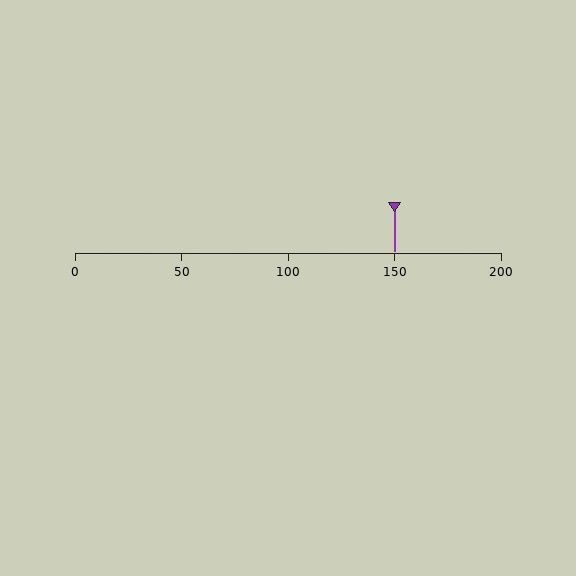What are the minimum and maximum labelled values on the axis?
The axis runs from 0 to 200.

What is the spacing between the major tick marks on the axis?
The major ticks are spaced 50 apart.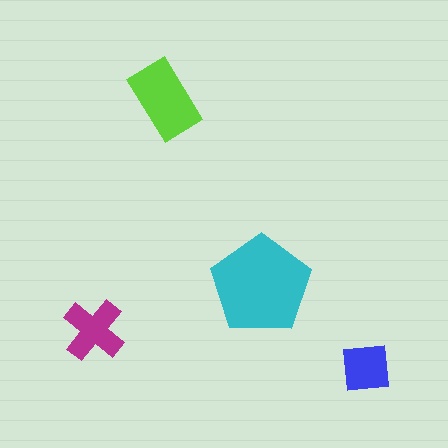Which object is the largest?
The cyan pentagon.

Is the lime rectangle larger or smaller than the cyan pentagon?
Smaller.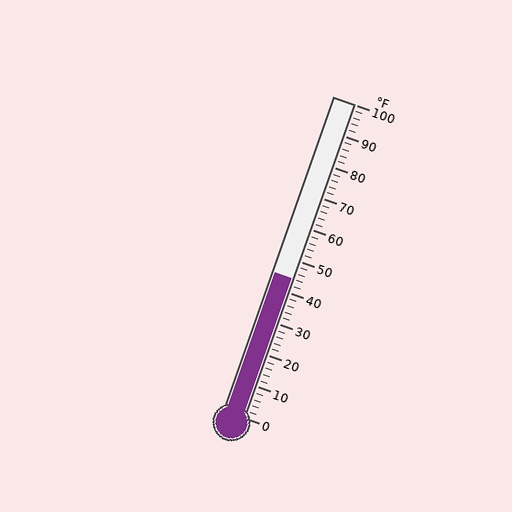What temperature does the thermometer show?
The thermometer shows approximately 44°F.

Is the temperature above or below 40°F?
The temperature is above 40°F.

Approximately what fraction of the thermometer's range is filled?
The thermometer is filled to approximately 45% of its range.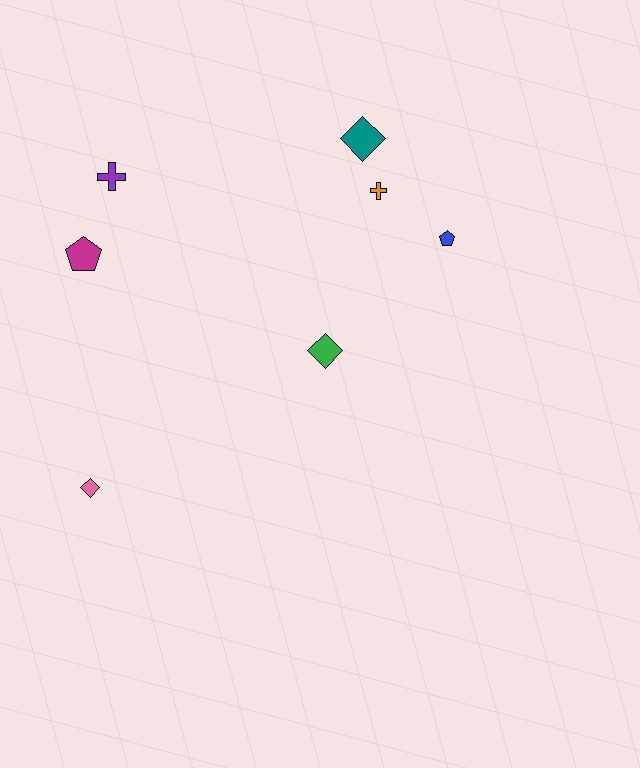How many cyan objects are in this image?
There are no cyan objects.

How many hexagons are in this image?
There are no hexagons.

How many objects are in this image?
There are 7 objects.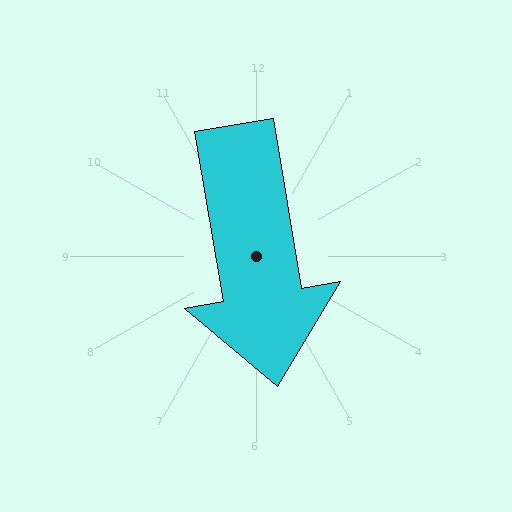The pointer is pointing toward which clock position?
Roughly 6 o'clock.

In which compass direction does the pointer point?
South.